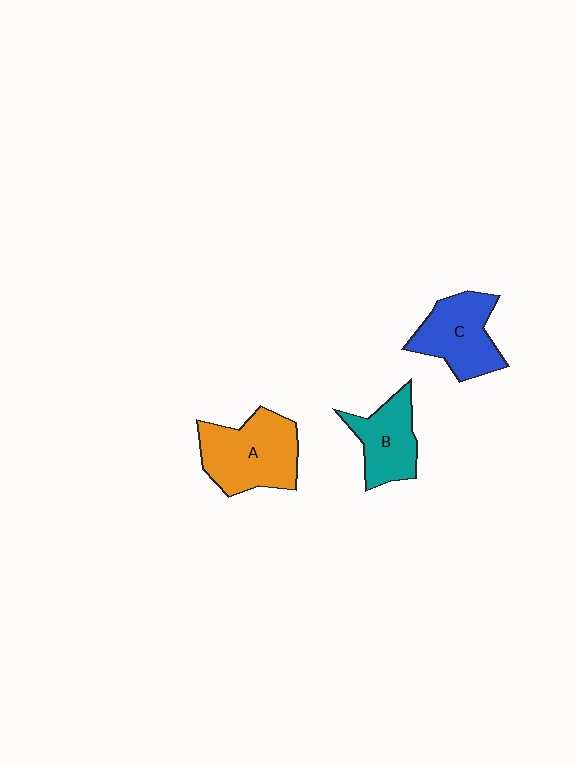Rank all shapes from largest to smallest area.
From largest to smallest: A (orange), C (blue), B (teal).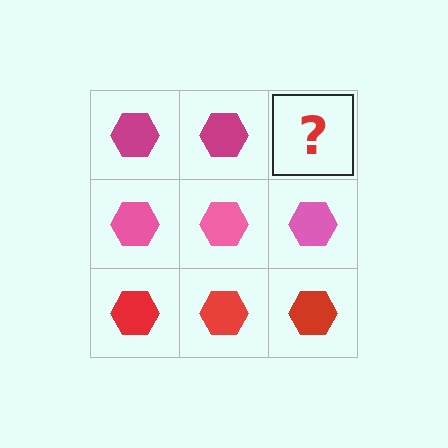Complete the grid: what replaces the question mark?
The question mark should be replaced with a magenta hexagon.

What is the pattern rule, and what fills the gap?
The rule is that each row has a consistent color. The gap should be filled with a magenta hexagon.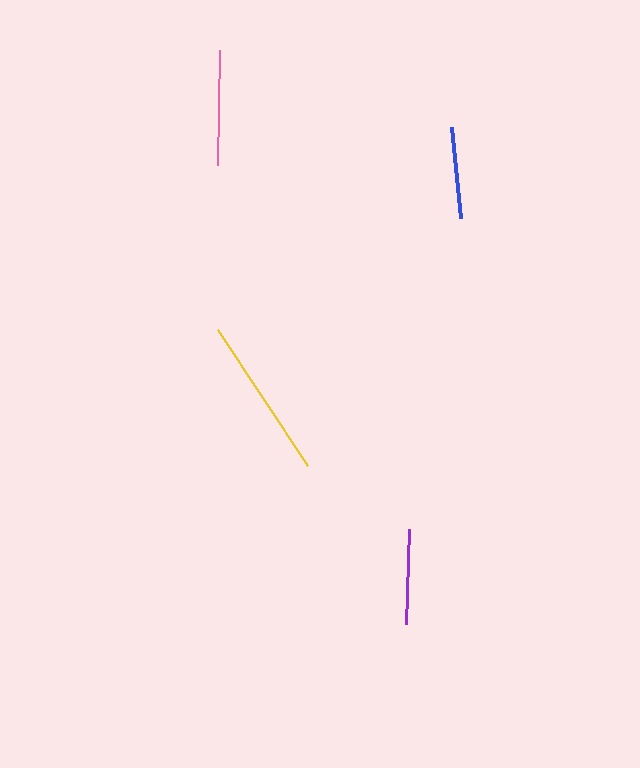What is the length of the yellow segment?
The yellow segment is approximately 164 pixels long.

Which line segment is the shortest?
The blue line is the shortest at approximately 92 pixels.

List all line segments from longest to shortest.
From longest to shortest: yellow, pink, purple, blue.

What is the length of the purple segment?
The purple segment is approximately 95 pixels long.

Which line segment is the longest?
The yellow line is the longest at approximately 164 pixels.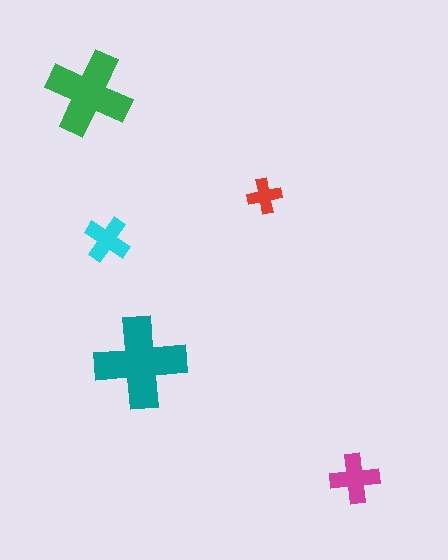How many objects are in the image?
There are 5 objects in the image.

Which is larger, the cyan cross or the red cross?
The cyan one.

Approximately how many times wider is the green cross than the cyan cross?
About 2 times wider.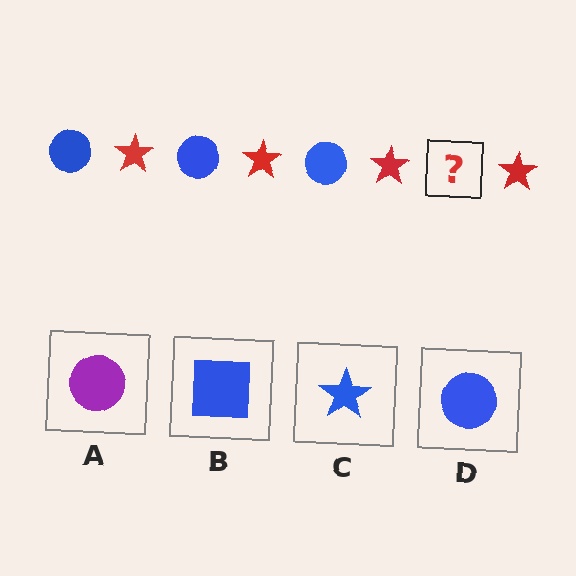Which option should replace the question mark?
Option D.